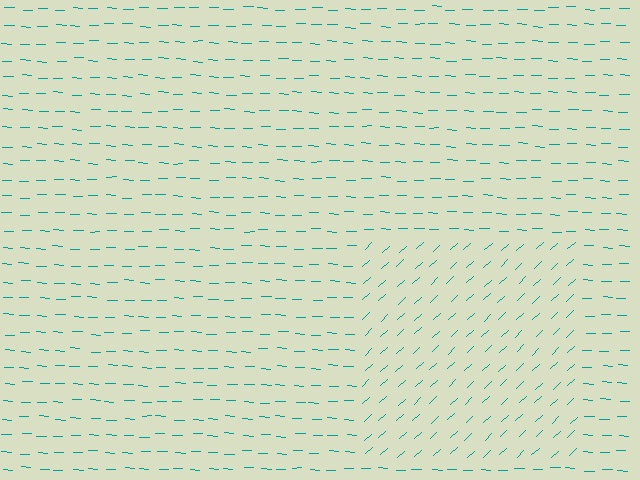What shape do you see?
I see a rectangle.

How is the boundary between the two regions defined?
The boundary is defined purely by a change in line orientation (approximately 45 degrees difference). All lines are the same color and thickness.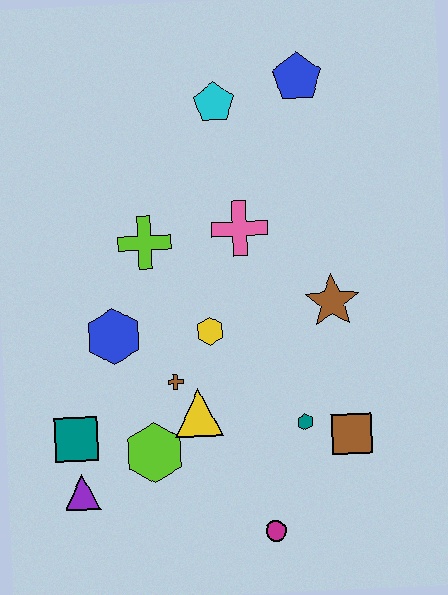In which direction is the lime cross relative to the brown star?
The lime cross is to the left of the brown star.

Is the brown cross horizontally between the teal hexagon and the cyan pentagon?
No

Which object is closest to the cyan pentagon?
The blue pentagon is closest to the cyan pentagon.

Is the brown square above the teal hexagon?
No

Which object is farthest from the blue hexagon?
The blue pentagon is farthest from the blue hexagon.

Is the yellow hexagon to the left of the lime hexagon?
No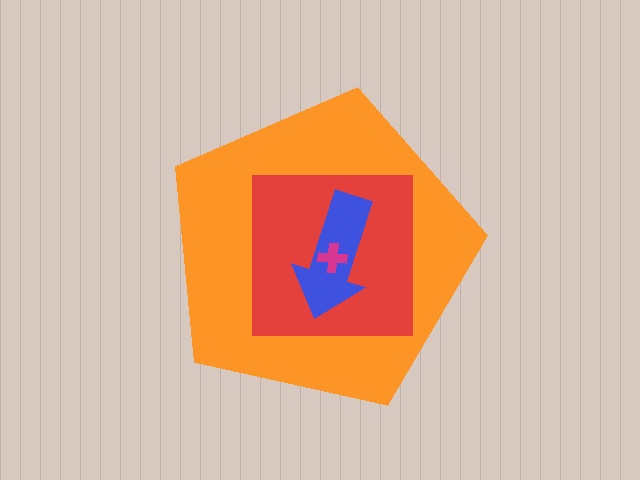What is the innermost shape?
The magenta cross.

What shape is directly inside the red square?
The blue arrow.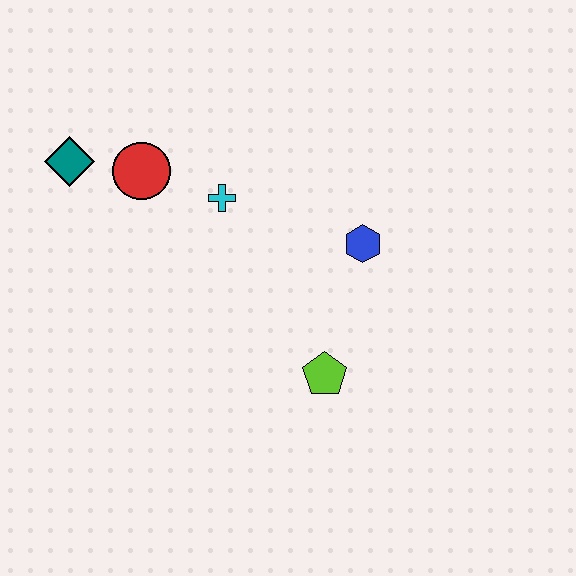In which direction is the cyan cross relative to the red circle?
The cyan cross is to the right of the red circle.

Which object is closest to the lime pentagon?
The blue hexagon is closest to the lime pentagon.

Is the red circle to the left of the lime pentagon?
Yes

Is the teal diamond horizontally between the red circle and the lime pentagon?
No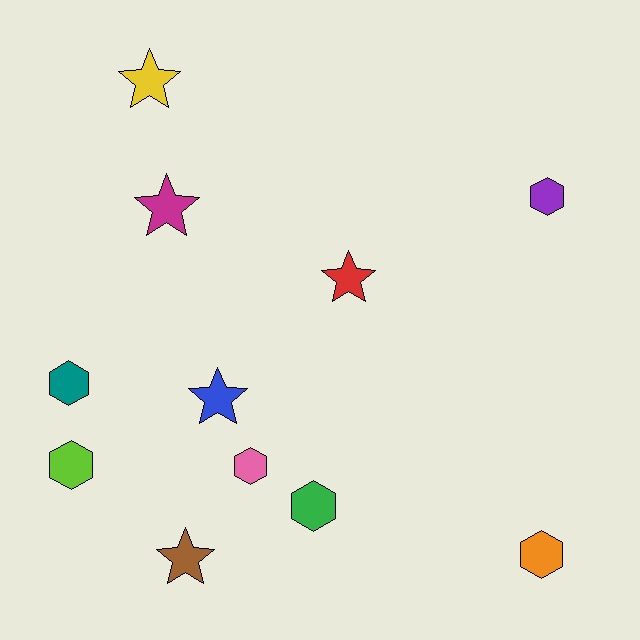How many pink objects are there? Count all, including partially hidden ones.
There is 1 pink object.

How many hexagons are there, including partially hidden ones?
There are 6 hexagons.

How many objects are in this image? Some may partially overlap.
There are 11 objects.